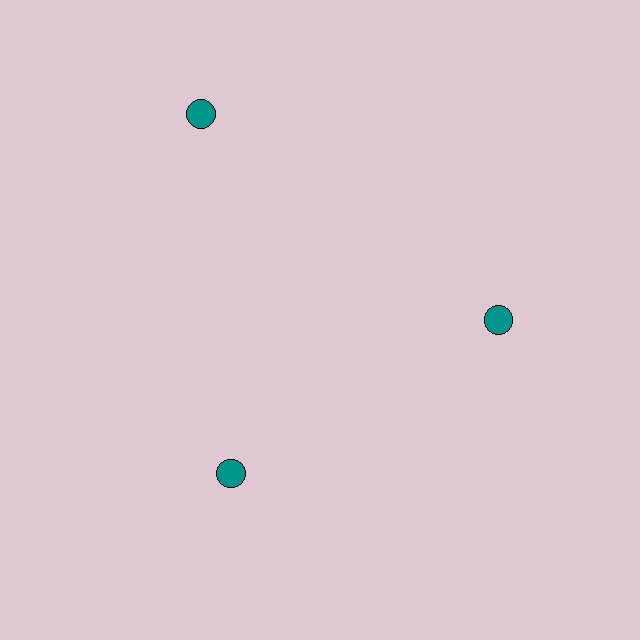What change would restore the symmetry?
The symmetry would be restored by moving it inward, back onto the ring so that all 3 circles sit at equal angles and equal distance from the center.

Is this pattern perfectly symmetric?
No. The 3 teal circles are arranged in a ring, but one element near the 11 o'clock position is pushed outward from the center, breaking the 3-fold rotational symmetry.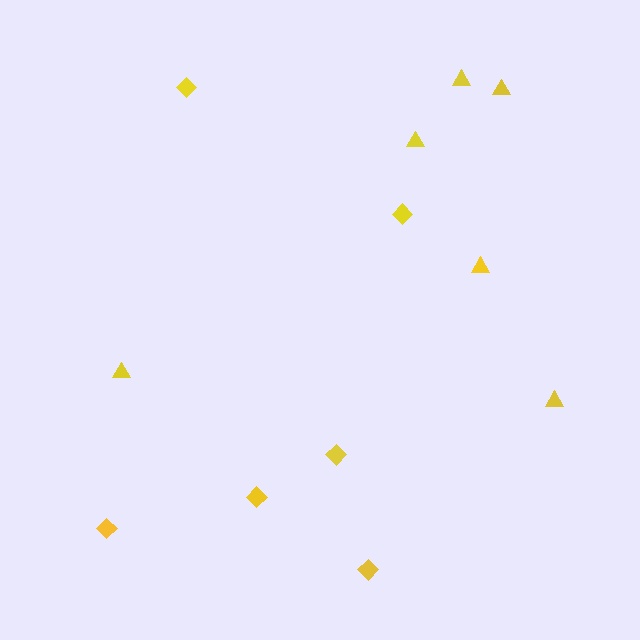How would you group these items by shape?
There are 2 groups: one group of diamonds (6) and one group of triangles (6).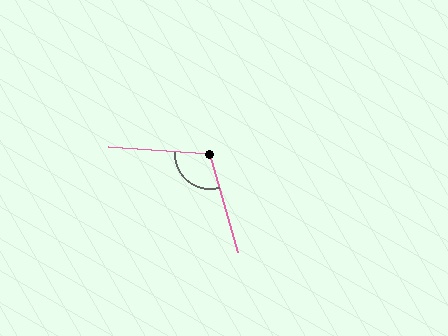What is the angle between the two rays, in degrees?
Approximately 109 degrees.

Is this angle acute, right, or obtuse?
It is obtuse.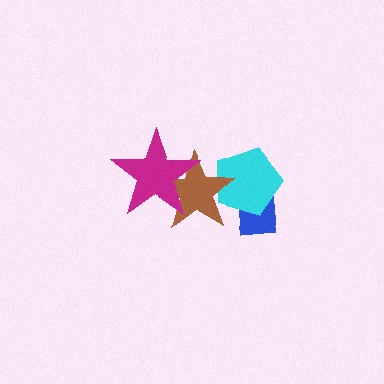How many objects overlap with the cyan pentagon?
2 objects overlap with the cyan pentagon.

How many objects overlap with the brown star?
3 objects overlap with the brown star.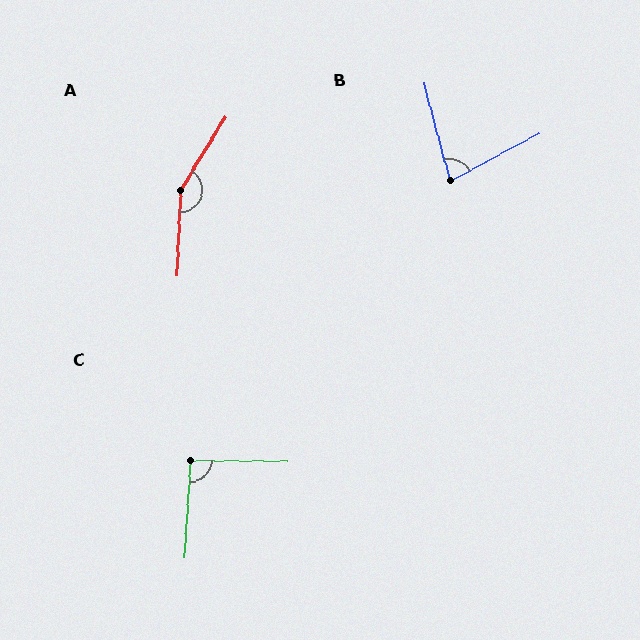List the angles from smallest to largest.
B (77°), C (93°), A (151°).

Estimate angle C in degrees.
Approximately 93 degrees.